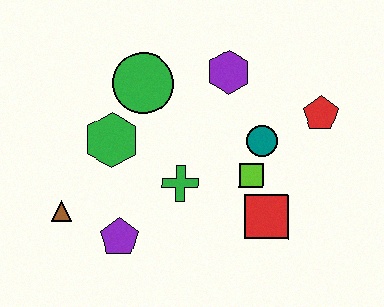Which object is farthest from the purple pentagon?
The red pentagon is farthest from the purple pentagon.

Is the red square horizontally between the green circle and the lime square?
No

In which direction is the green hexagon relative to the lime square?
The green hexagon is to the left of the lime square.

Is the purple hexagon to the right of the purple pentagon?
Yes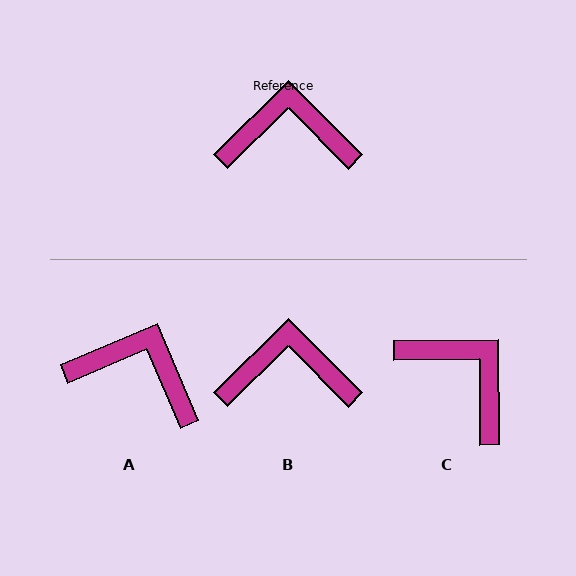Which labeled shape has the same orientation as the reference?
B.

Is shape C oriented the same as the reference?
No, it is off by about 44 degrees.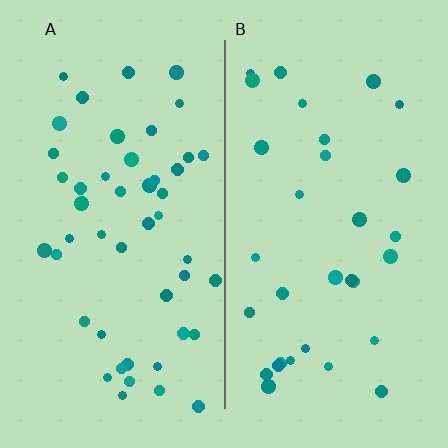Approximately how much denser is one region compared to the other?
Approximately 1.5× — region A over region B.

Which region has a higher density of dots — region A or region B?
A (the left).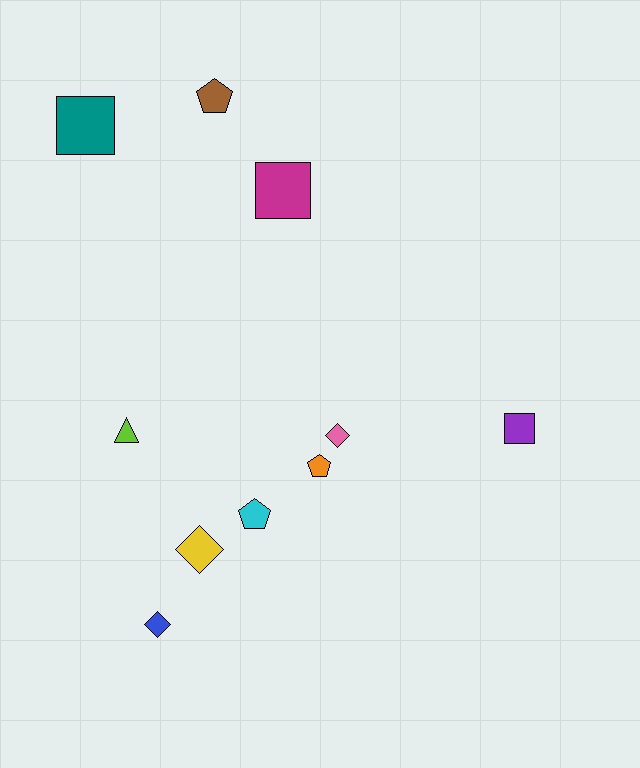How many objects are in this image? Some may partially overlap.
There are 10 objects.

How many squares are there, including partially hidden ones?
There are 3 squares.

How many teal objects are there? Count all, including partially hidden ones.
There is 1 teal object.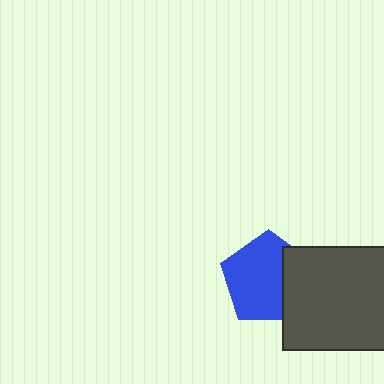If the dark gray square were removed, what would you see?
You would see the complete blue pentagon.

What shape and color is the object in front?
The object in front is a dark gray square.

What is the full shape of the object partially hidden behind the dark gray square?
The partially hidden object is a blue pentagon.